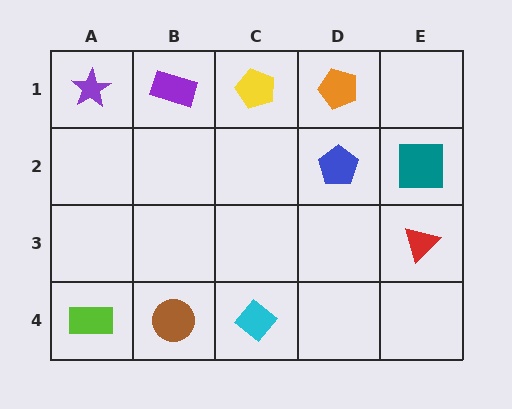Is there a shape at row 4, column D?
No, that cell is empty.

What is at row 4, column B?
A brown circle.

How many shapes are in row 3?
1 shape.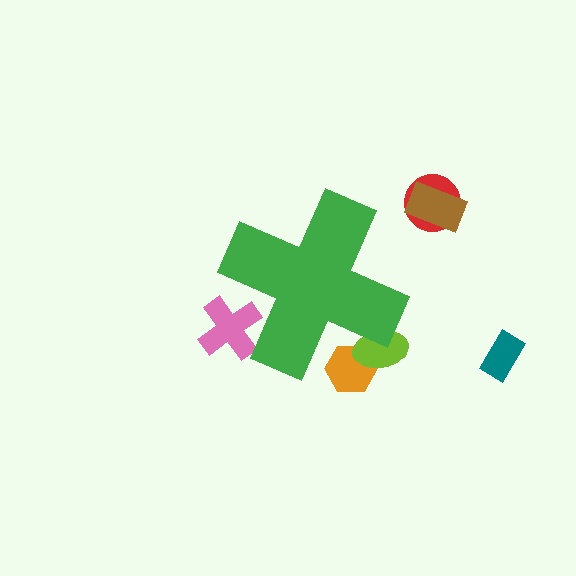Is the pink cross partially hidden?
Yes, the pink cross is partially hidden behind the green cross.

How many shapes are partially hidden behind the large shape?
3 shapes are partially hidden.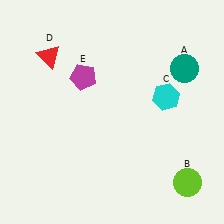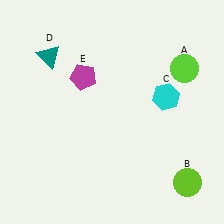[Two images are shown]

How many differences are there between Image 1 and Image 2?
There are 2 differences between the two images.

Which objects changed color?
A changed from teal to lime. D changed from red to teal.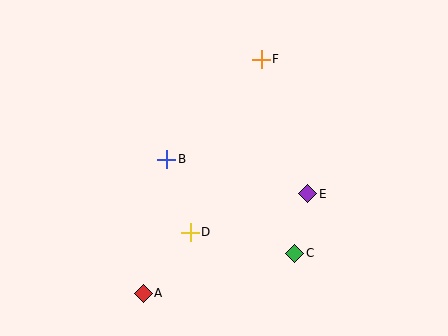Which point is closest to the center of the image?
Point B at (167, 159) is closest to the center.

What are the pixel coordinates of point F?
Point F is at (261, 59).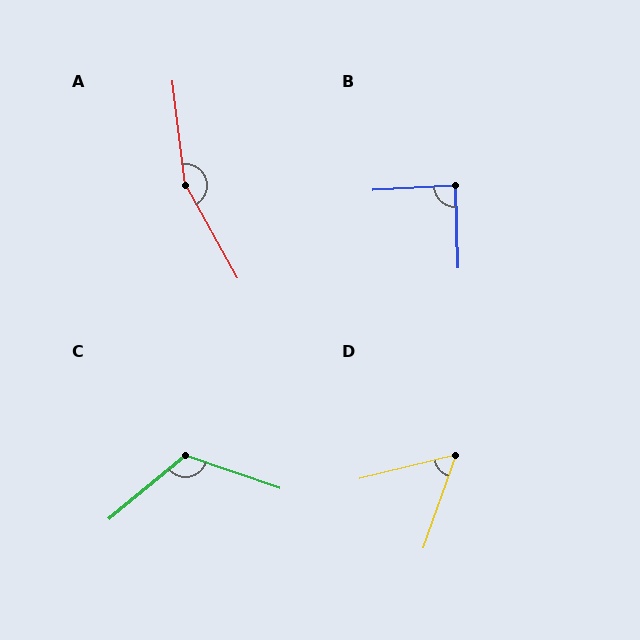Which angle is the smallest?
D, at approximately 56 degrees.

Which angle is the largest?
A, at approximately 157 degrees.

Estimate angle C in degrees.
Approximately 121 degrees.